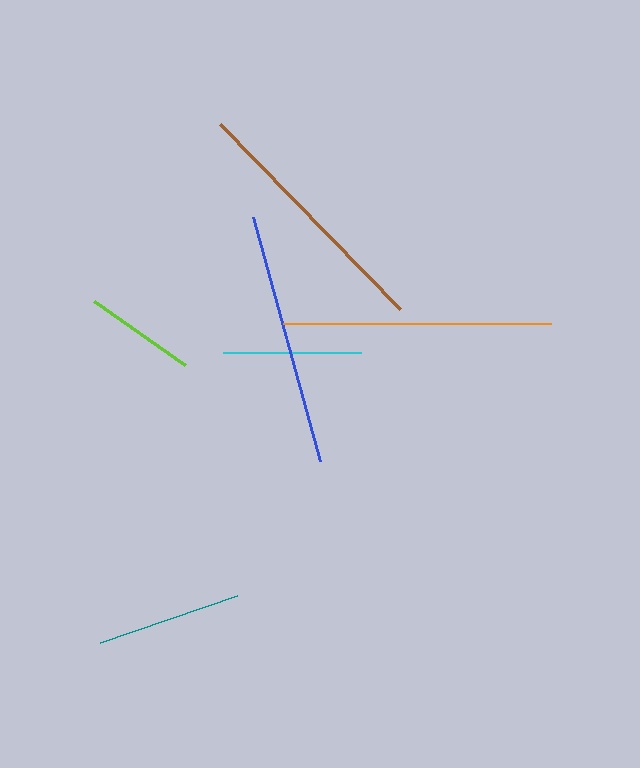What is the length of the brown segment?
The brown segment is approximately 258 pixels long.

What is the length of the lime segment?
The lime segment is approximately 112 pixels long.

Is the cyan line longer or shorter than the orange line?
The orange line is longer than the cyan line.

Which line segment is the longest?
The orange line is the longest at approximately 268 pixels.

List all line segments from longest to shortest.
From longest to shortest: orange, brown, blue, teal, cyan, lime.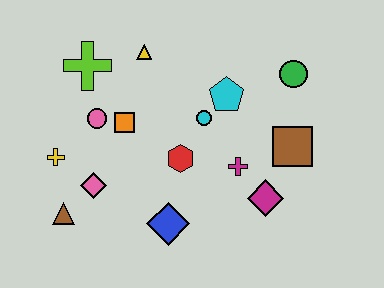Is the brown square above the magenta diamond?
Yes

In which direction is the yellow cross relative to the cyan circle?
The yellow cross is to the left of the cyan circle.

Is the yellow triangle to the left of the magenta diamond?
Yes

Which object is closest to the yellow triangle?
The lime cross is closest to the yellow triangle.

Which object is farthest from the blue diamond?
The green circle is farthest from the blue diamond.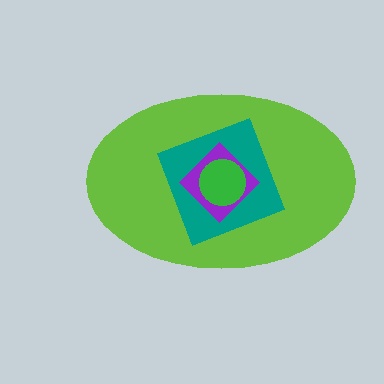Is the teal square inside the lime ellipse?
Yes.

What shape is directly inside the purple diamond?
The green circle.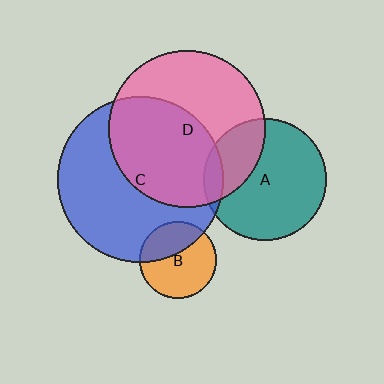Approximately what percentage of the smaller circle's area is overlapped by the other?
Approximately 10%.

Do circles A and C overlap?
Yes.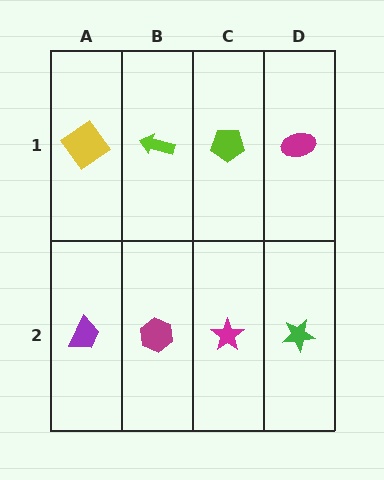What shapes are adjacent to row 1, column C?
A magenta star (row 2, column C), a lime arrow (row 1, column B), a magenta ellipse (row 1, column D).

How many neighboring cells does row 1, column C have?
3.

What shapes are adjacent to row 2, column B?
A lime arrow (row 1, column B), a purple trapezoid (row 2, column A), a magenta star (row 2, column C).